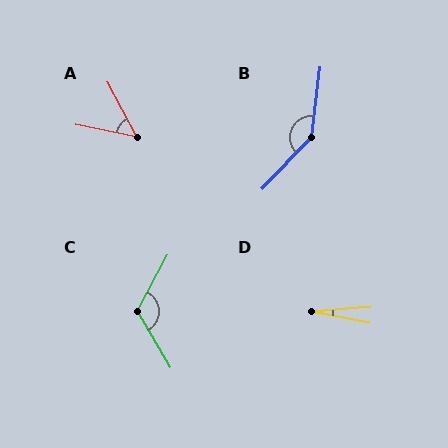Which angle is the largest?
B, at approximately 143 degrees.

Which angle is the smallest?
D, at approximately 16 degrees.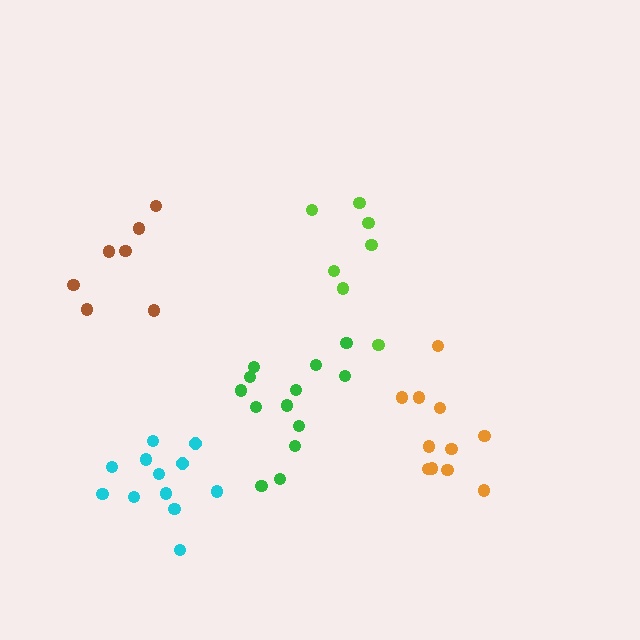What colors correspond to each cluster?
The clusters are colored: lime, orange, brown, green, cyan.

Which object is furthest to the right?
The orange cluster is rightmost.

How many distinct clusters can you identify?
There are 5 distinct clusters.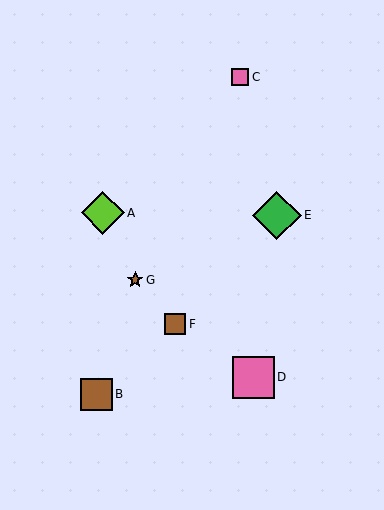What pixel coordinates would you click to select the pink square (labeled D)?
Click at (253, 377) to select the pink square D.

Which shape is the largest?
The green diamond (labeled E) is the largest.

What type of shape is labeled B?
Shape B is a brown square.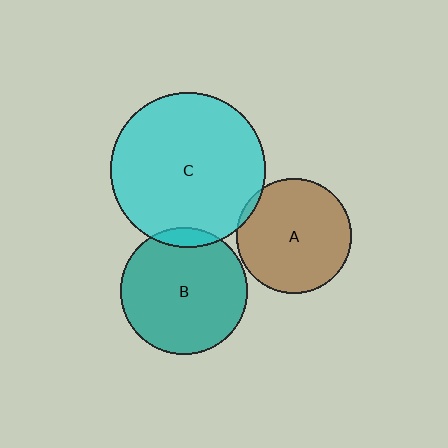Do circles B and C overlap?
Yes.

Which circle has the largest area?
Circle C (cyan).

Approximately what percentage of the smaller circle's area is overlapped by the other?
Approximately 10%.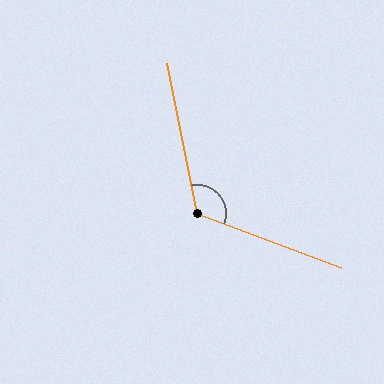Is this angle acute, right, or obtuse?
It is obtuse.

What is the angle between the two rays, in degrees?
Approximately 122 degrees.